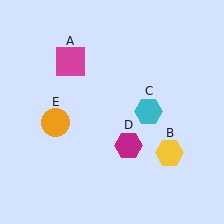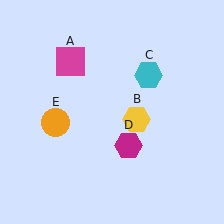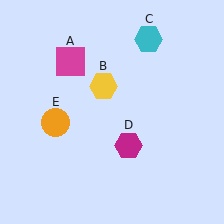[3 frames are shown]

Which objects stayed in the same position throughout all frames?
Magenta square (object A) and magenta hexagon (object D) and orange circle (object E) remained stationary.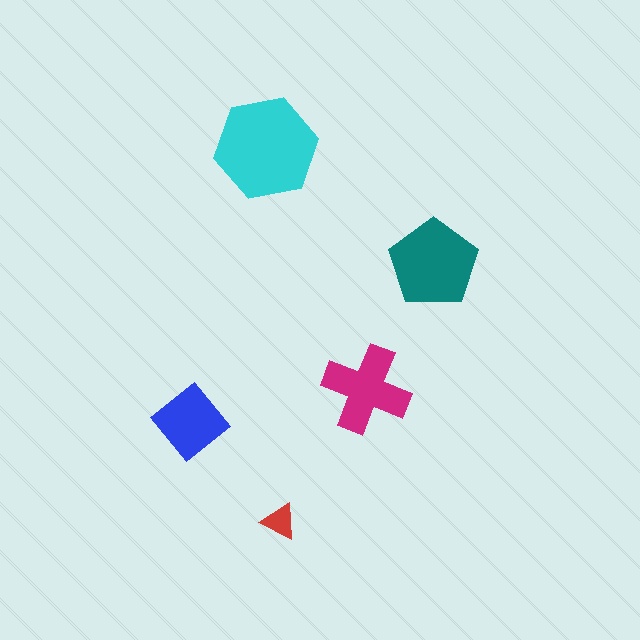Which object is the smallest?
The red triangle.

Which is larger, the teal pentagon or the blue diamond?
The teal pentagon.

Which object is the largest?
The cyan hexagon.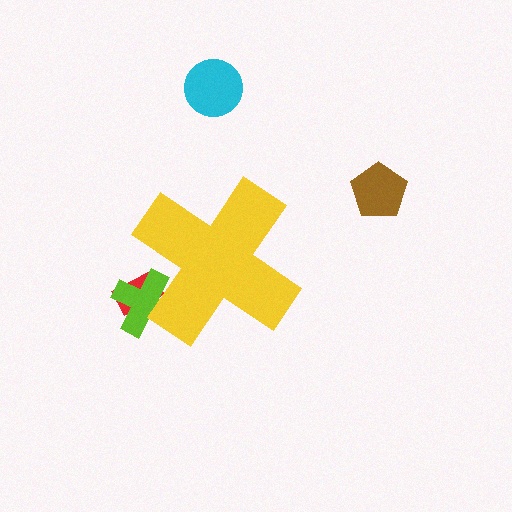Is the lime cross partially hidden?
Yes, the lime cross is partially hidden behind the yellow cross.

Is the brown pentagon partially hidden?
No, the brown pentagon is fully visible.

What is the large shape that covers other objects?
A yellow cross.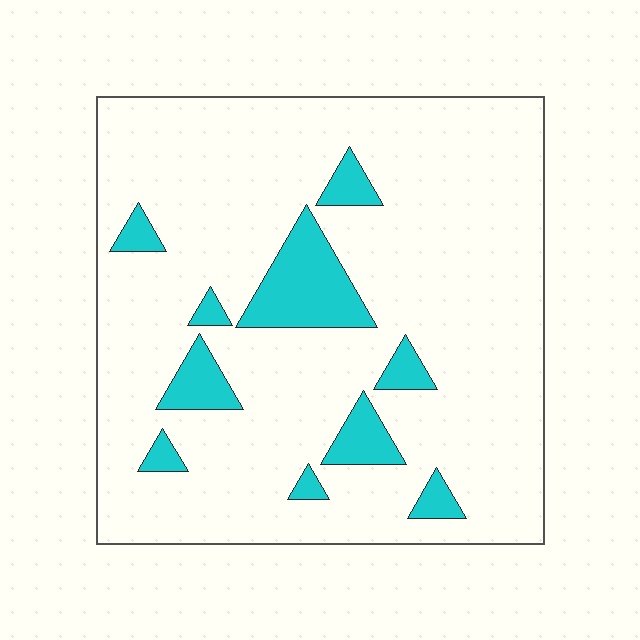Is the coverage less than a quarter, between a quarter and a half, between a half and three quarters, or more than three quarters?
Less than a quarter.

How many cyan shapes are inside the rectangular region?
10.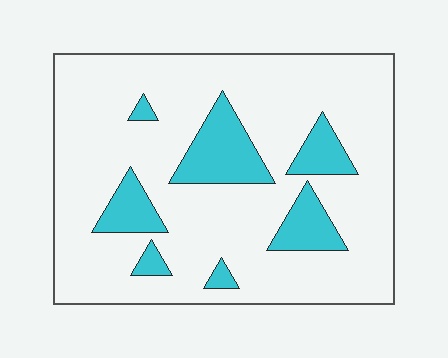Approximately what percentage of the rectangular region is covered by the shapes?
Approximately 15%.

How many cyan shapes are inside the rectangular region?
7.